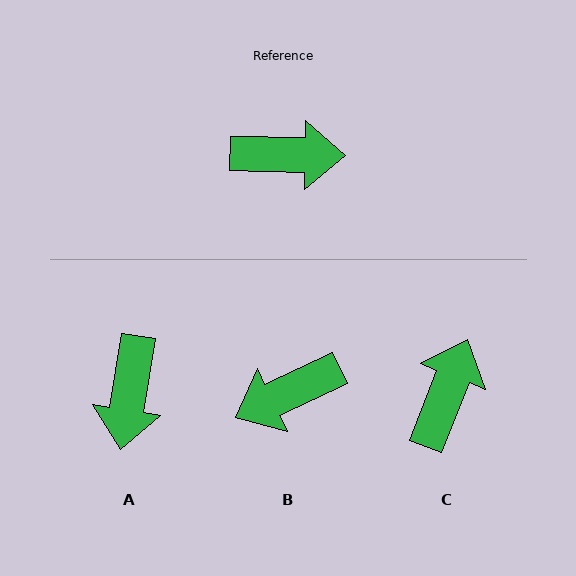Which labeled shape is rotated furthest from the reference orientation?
B, about 154 degrees away.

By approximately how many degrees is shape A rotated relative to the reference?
Approximately 98 degrees clockwise.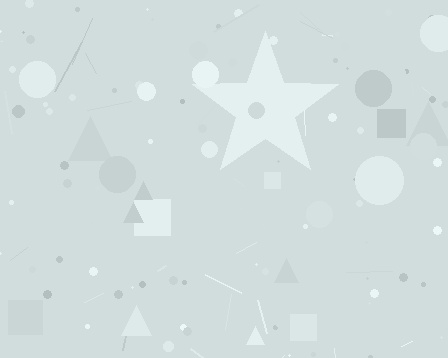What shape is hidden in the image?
A star is hidden in the image.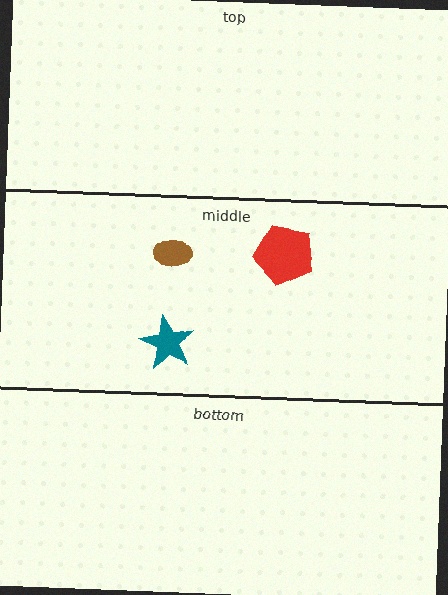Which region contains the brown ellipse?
The middle region.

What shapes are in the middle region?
The teal star, the red pentagon, the brown ellipse.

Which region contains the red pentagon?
The middle region.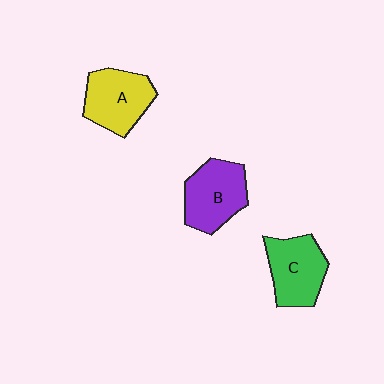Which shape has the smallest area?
Shape C (green).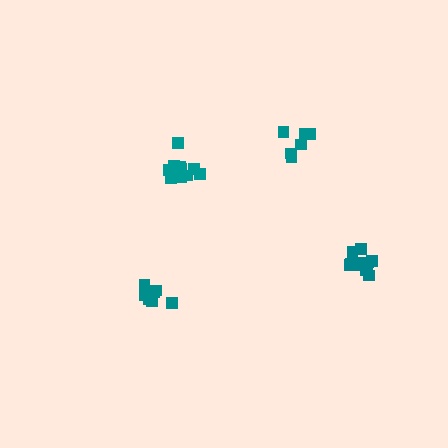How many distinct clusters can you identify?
There are 4 distinct clusters.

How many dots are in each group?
Group 1: 12 dots, Group 2: 6 dots, Group 3: 8 dots, Group 4: 11 dots (37 total).